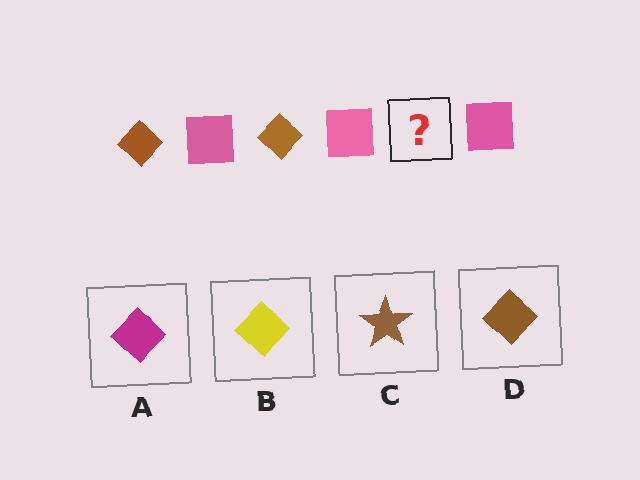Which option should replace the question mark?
Option D.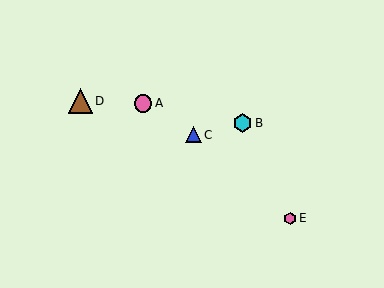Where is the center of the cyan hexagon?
The center of the cyan hexagon is at (242, 123).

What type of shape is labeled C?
Shape C is a blue triangle.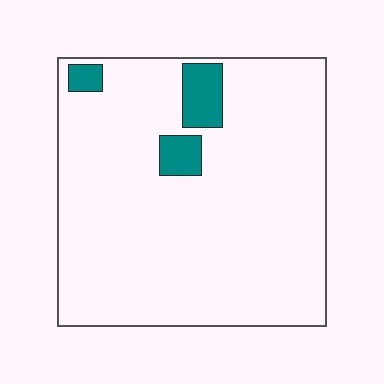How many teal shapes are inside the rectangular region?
3.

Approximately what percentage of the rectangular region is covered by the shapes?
Approximately 5%.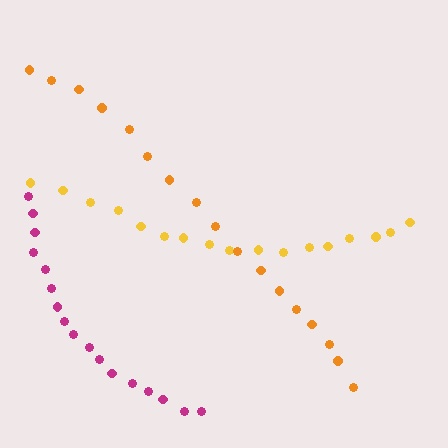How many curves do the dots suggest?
There are 3 distinct paths.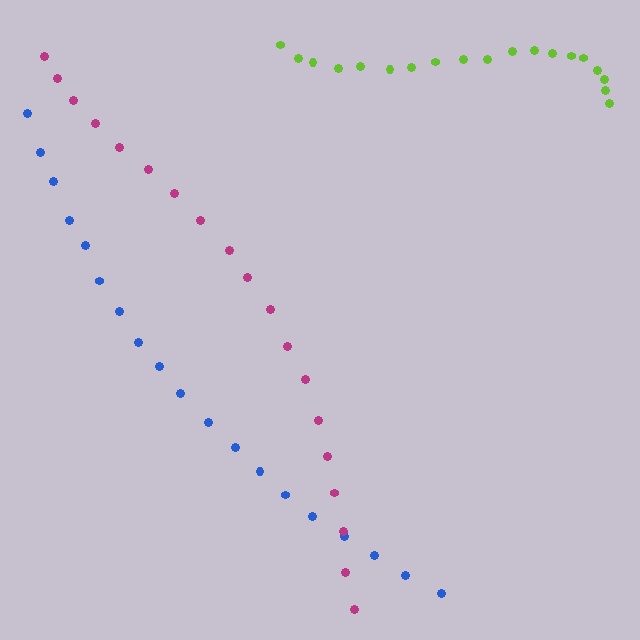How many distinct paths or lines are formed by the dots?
There are 3 distinct paths.